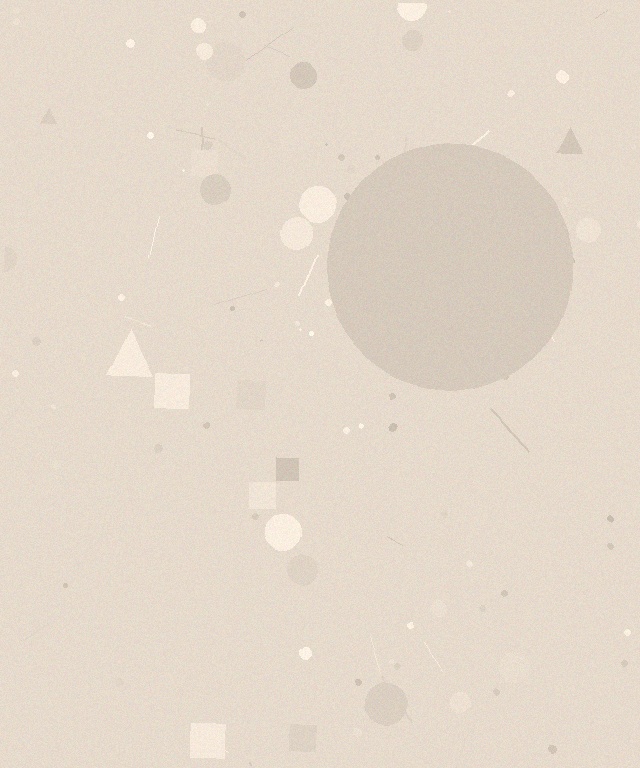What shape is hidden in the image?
A circle is hidden in the image.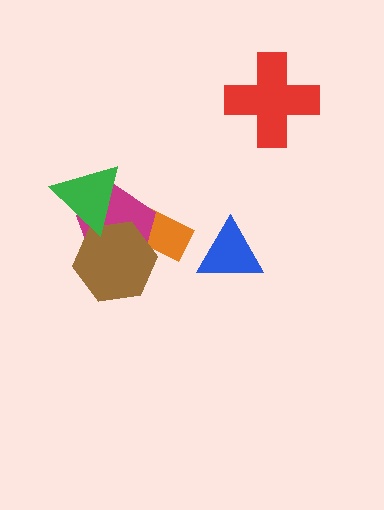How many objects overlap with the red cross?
0 objects overlap with the red cross.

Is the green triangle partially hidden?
No, no other shape covers it.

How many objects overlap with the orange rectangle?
2 objects overlap with the orange rectangle.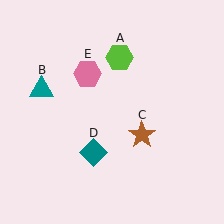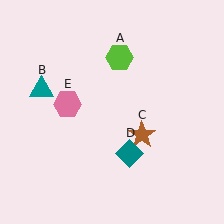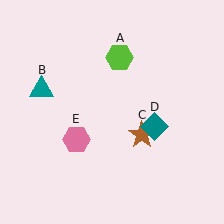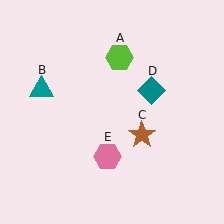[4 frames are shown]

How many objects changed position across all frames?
2 objects changed position: teal diamond (object D), pink hexagon (object E).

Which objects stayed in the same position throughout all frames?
Lime hexagon (object A) and teal triangle (object B) and brown star (object C) remained stationary.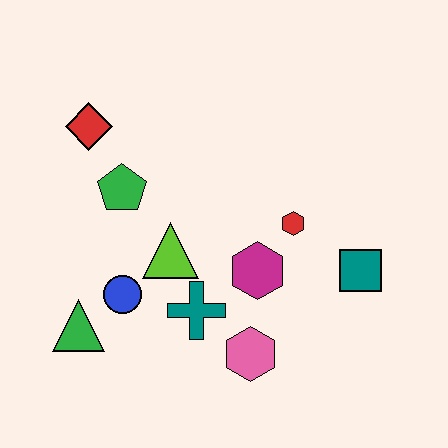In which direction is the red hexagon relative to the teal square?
The red hexagon is to the left of the teal square.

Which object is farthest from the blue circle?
The teal square is farthest from the blue circle.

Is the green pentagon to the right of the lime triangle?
No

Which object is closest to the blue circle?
The green triangle is closest to the blue circle.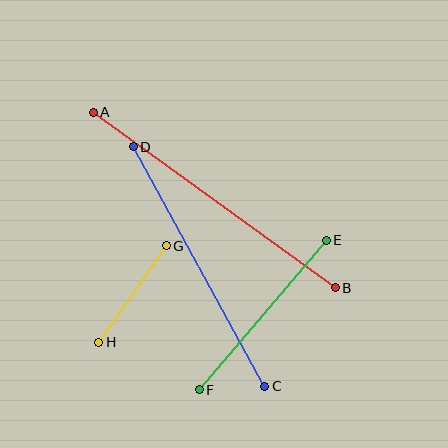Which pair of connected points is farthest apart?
Points A and B are farthest apart.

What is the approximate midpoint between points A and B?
The midpoint is at approximately (214, 200) pixels.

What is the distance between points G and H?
The distance is approximately 118 pixels.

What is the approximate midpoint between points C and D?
The midpoint is at approximately (199, 267) pixels.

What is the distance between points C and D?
The distance is approximately 273 pixels.